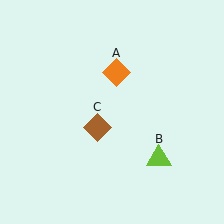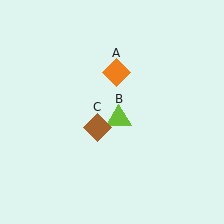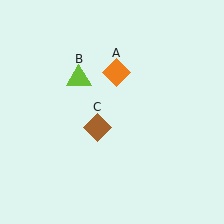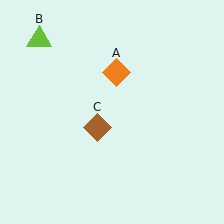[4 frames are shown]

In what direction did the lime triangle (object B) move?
The lime triangle (object B) moved up and to the left.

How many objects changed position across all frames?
1 object changed position: lime triangle (object B).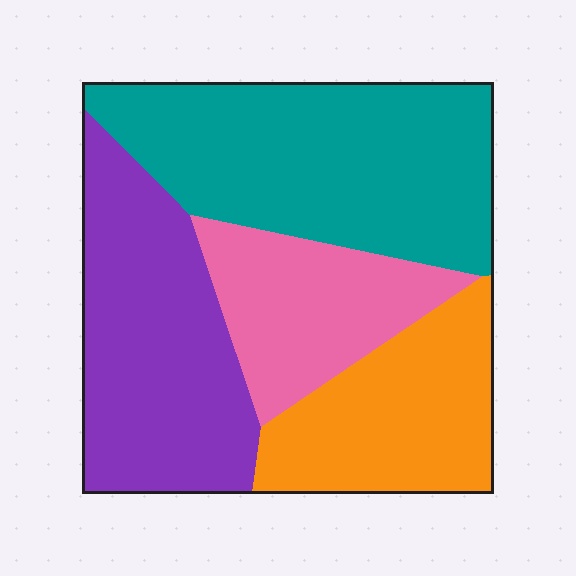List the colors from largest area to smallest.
From largest to smallest: teal, purple, orange, pink.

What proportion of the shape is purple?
Purple takes up about one quarter (1/4) of the shape.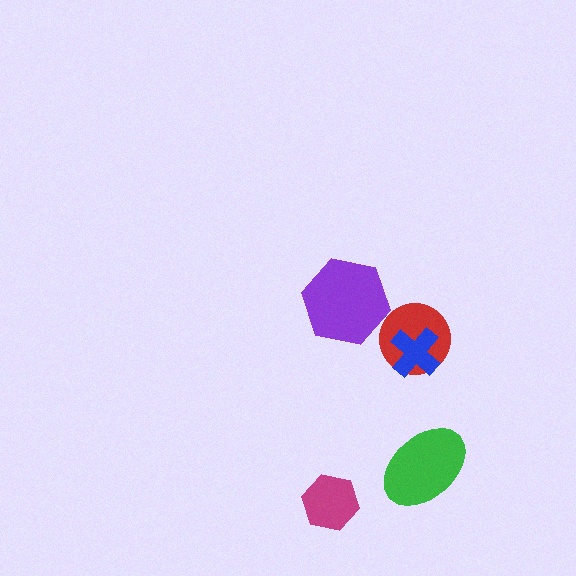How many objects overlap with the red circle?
1 object overlaps with the red circle.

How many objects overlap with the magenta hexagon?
0 objects overlap with the magenta hexagon.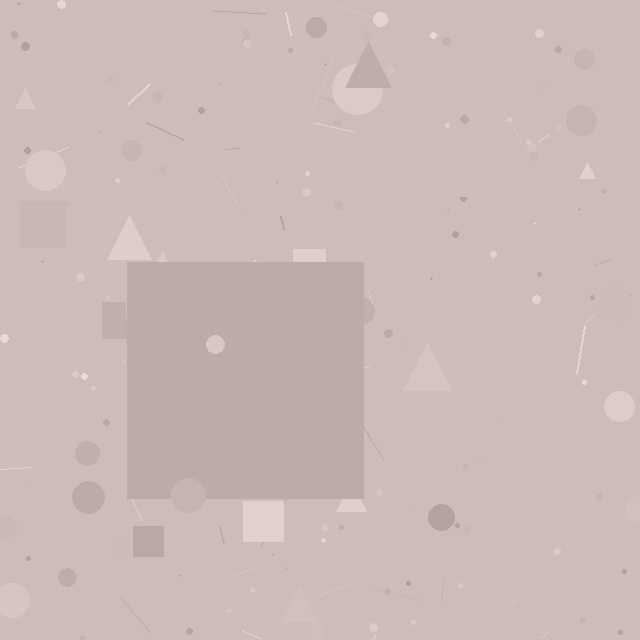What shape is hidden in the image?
A square is hidden in the image.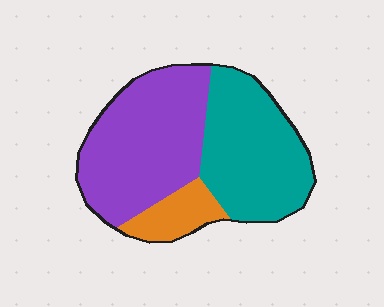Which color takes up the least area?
Orange, at roughly 10%.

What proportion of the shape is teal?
Teal covers 41% of the shape.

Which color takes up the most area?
Purple, at roughly 45%.